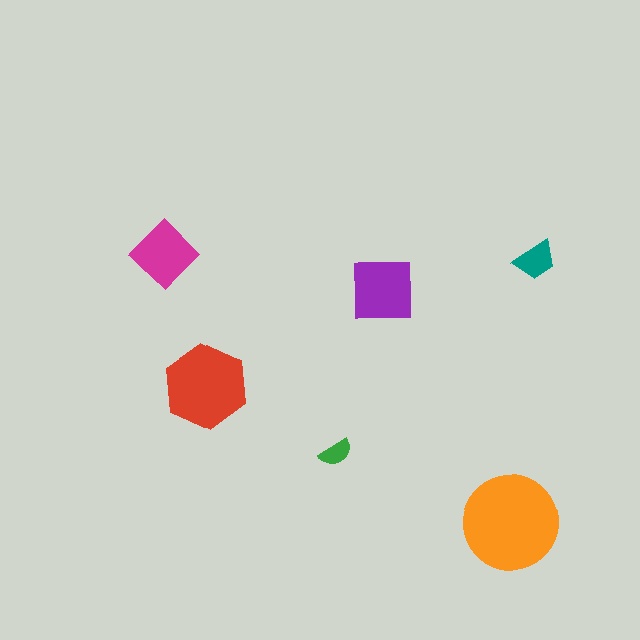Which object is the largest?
The orange circle.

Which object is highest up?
The magenta diamond is topmost.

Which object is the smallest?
The green semicircle.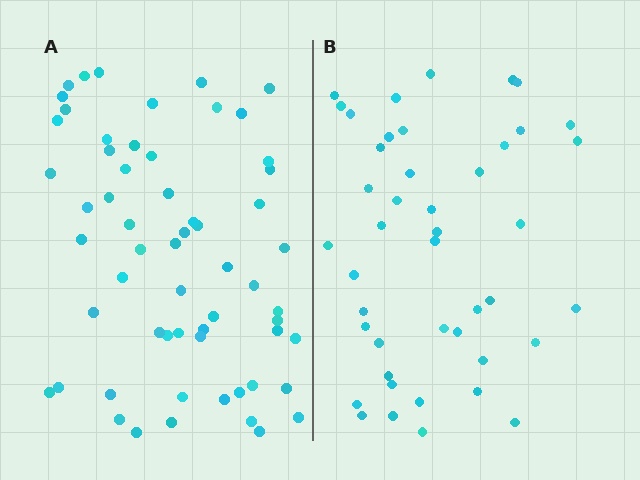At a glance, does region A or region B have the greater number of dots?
Region A (the left region) has more dots.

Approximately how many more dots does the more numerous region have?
Region A has approximately 15 more dots than region B.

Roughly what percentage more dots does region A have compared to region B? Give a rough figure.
About 35% more.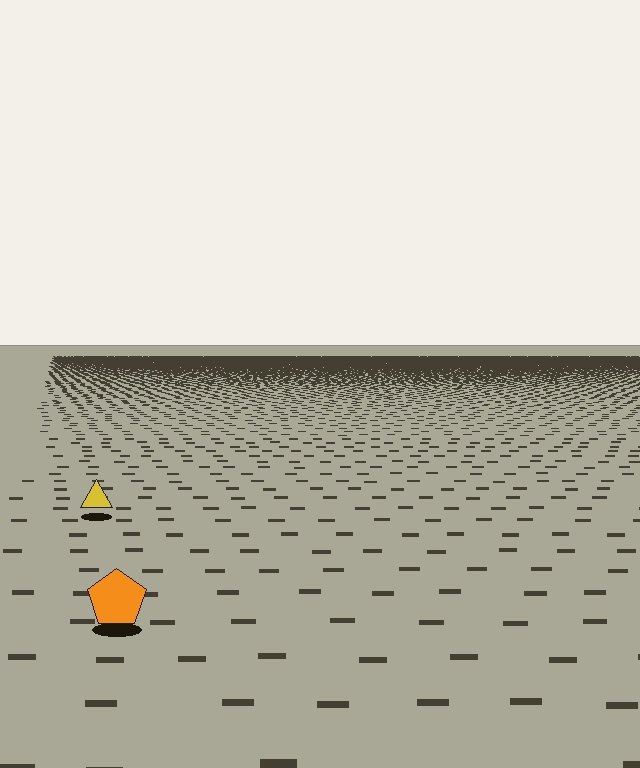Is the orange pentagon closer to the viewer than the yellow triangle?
Yes. The orange pentagon is closer — you can tell from the texture gradient: the ground texture is coarser near it.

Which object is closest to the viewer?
The orange pentagon is closest. The texture marks near it are larger and more spread out.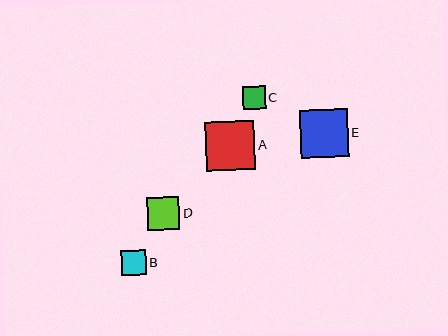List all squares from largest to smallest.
From largest to smallest: A, E, D, B, C.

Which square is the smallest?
Square C is the smallest with a size of approximately 23 pixels.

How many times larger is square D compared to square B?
Square D is approximately 1.3 times the size of square B.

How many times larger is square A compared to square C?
Square A is approximately 2.2 times the size of square C.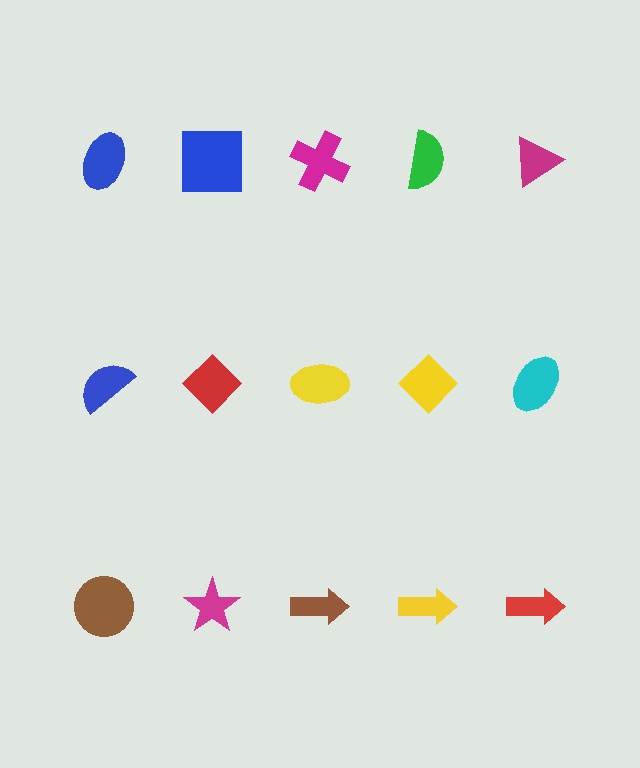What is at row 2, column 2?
A red diamond.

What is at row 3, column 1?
A brown circle.